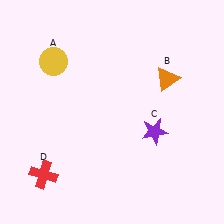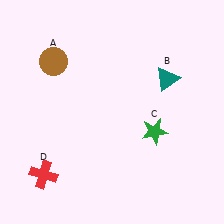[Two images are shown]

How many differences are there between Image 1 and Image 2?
There are 3 differences between the two images.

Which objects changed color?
A changed from yellow to brown. B changed from orange to teal. C changed from purple to green.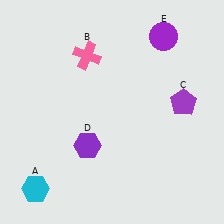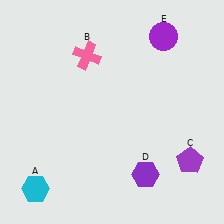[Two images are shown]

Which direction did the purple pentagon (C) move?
The purple pentagon (C) moved down.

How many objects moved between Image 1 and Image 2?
2 objects moved between the two images.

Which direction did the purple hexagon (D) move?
The purple hexagon (D) moved right.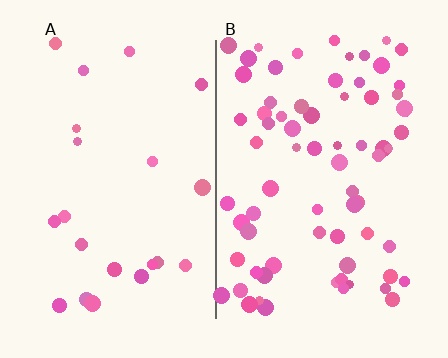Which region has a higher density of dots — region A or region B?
B (the right).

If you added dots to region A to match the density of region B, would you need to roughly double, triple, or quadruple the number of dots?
Approximately triple.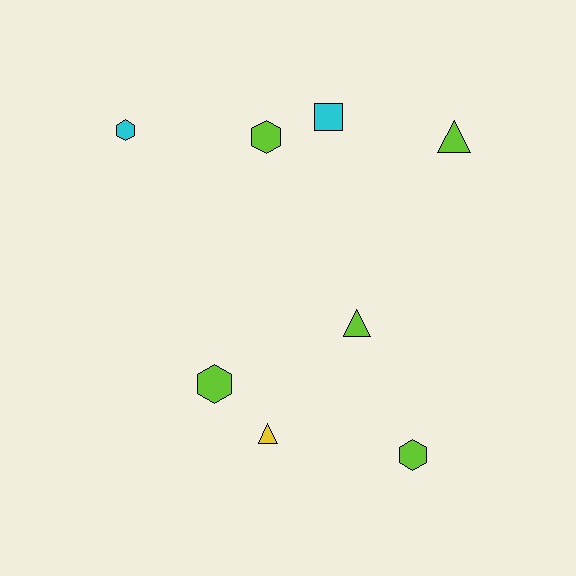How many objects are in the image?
There are 8 objects.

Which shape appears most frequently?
Hexagon, with 4 objects.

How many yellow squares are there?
There are no yellow squares.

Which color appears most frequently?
Lime, with 5 objects.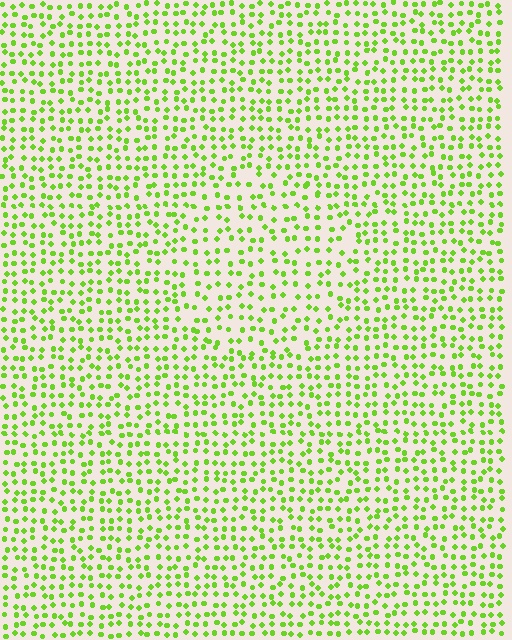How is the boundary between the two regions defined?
The boundary is defined by a change in element density (approximately 1.4x ratio). All elements are the same color, size, and shape.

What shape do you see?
I see a circle.